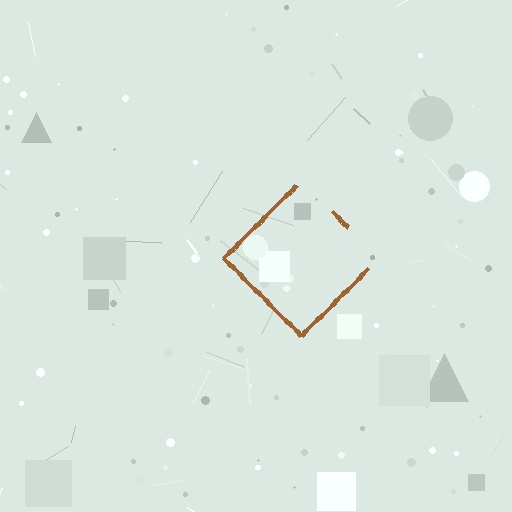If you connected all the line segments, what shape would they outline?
They would outline a diamond.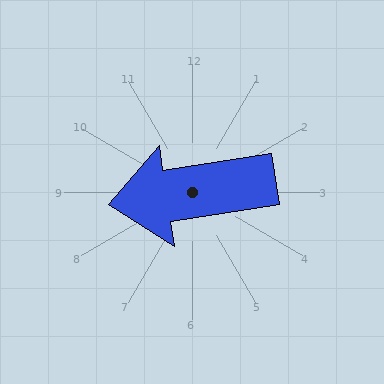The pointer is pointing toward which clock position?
Roughly 9 o'clock.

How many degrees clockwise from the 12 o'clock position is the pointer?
Approximately 261 degrees.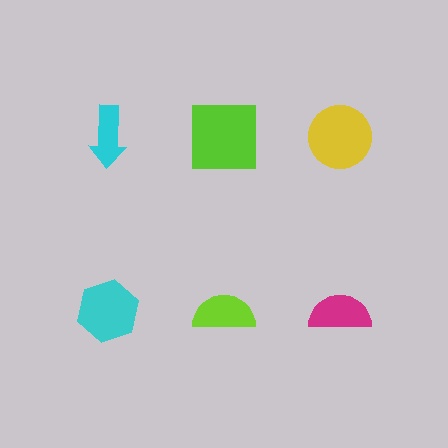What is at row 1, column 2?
A lime square.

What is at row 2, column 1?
A cyan hexagon.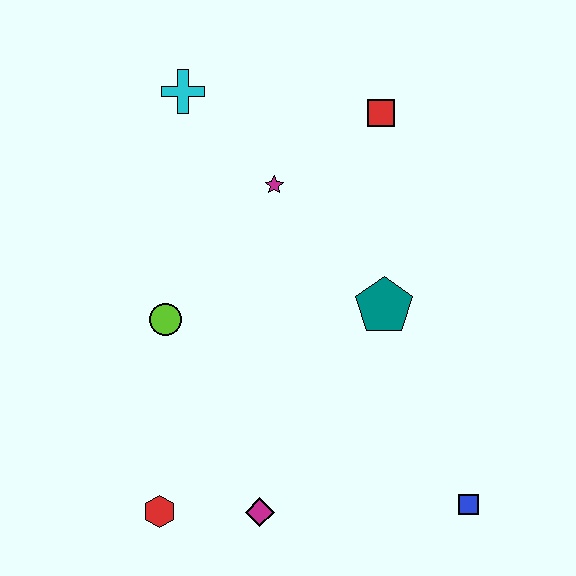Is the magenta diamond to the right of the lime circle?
Yes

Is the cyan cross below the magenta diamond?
No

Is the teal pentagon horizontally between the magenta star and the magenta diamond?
No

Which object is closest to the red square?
The magenta star is closest to the red square.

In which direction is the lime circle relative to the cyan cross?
The lime circle is below the cyan cross.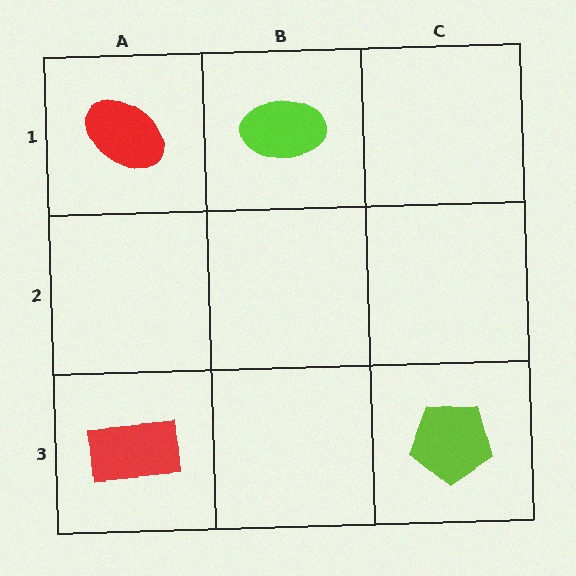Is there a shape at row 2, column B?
No, that cell is empty.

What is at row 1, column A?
A red ellipse.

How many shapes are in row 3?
2 shapes.